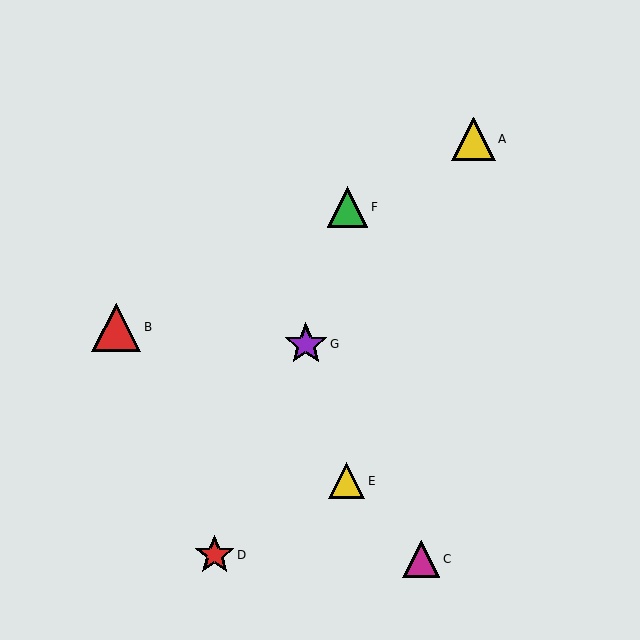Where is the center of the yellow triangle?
The center of the yellow triangle is at (347, 481).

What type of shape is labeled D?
Shape D is a red star.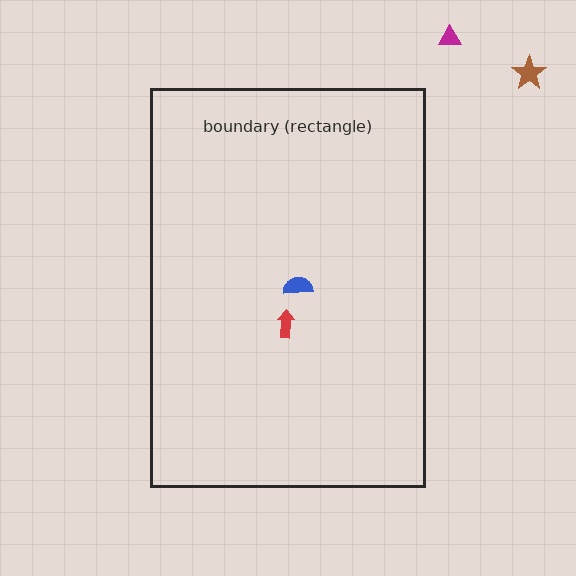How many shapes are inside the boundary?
2 inside, 2 outside.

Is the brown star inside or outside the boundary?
Outside.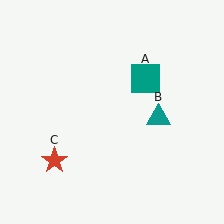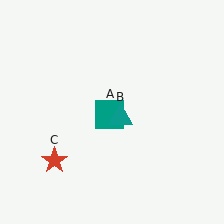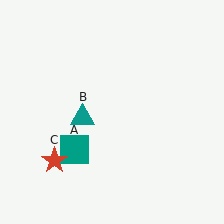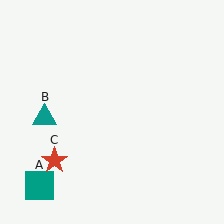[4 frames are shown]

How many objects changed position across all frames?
2 objects changed position: teal square (object A), teal triangle (object B).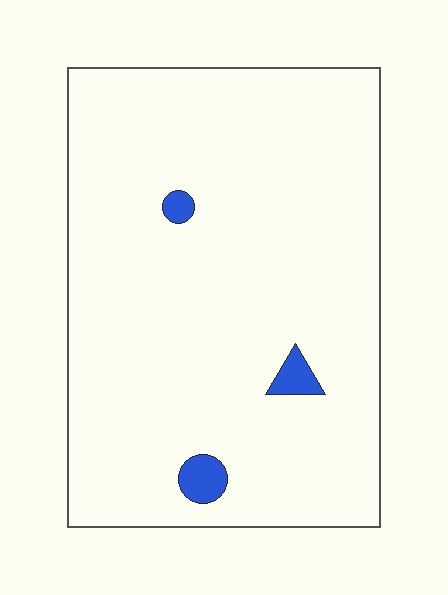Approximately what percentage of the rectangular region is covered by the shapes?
Approximately 5%.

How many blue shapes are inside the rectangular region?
3.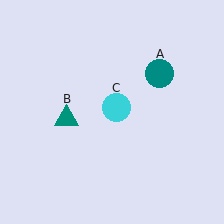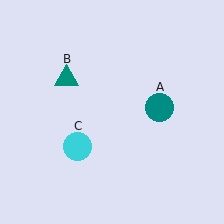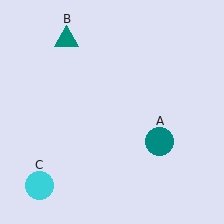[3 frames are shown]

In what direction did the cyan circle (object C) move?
The cyan circle (object C) moved down and to the left.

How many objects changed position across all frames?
3 objects changed position: teal circle (object A), teal triangle (object B), cyan circle (object C).